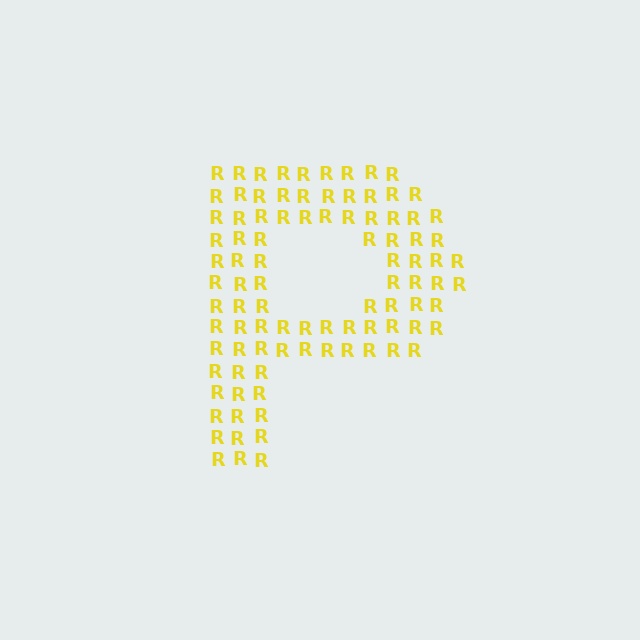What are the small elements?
The small elements are letter R's.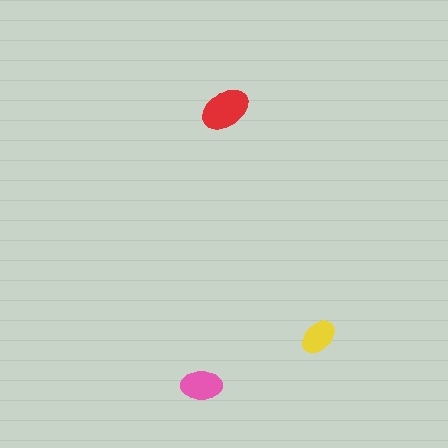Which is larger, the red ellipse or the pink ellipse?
The red one.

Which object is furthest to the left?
The pink ellipse is leftmost.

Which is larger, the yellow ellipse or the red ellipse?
The red one.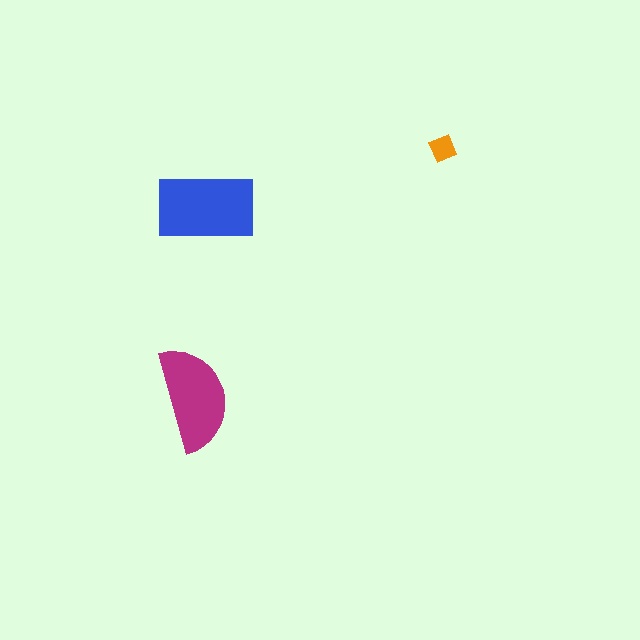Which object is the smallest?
The orange diamond.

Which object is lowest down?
The magenta semicircle is bottommost.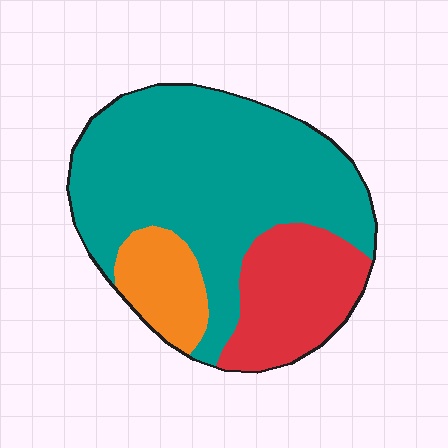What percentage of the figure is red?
Red takes up between a sixth and a third of the figure.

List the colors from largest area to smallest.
From largest to smallest: teal, red, orange.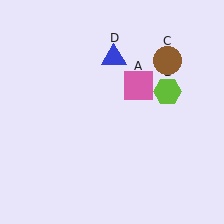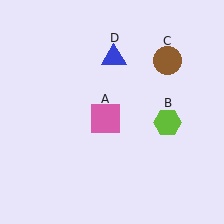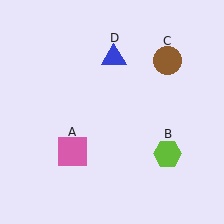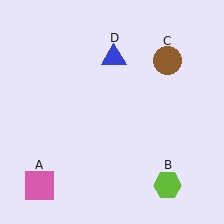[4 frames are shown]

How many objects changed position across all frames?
2 objects changed position: pink square (object A), lime hexagon (object B).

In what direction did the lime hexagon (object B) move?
The lime hexagon (object B) moved down.